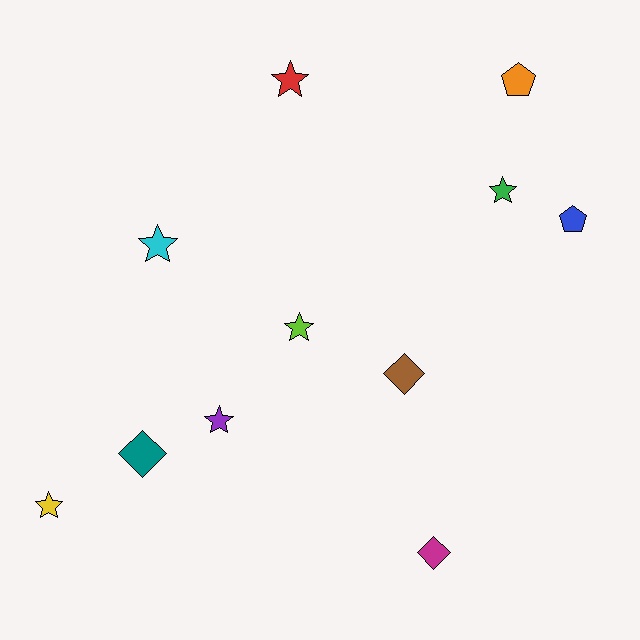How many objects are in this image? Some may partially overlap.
There are 11 objects.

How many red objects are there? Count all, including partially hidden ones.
There is 1 red object.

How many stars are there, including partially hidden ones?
There are 6 stars.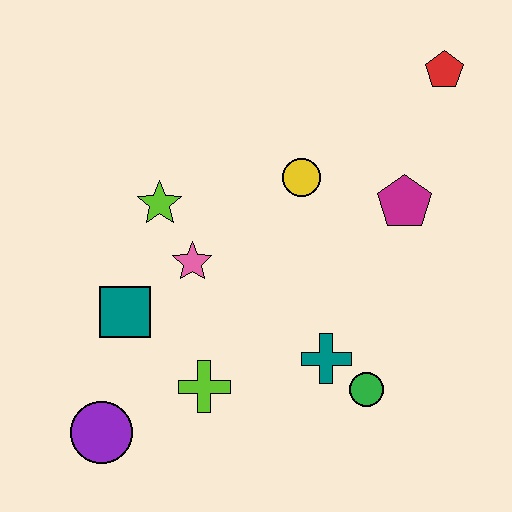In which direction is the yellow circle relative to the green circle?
The yellow circle is above the green circle.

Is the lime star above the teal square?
Yes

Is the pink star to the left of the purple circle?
No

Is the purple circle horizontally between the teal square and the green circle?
No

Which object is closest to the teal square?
The pink star is closest to the teal square.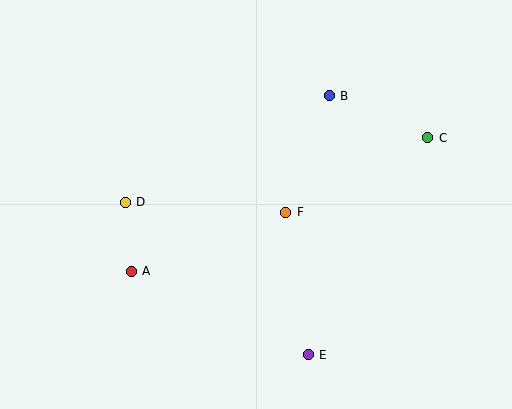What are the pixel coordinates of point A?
Point A is at (131, 271).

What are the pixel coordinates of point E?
Point E is at (308, 355).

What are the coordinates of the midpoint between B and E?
The midpoint between B and E is at (319, 225).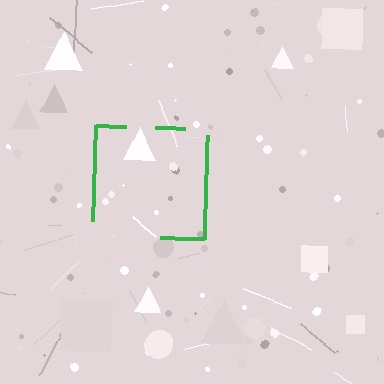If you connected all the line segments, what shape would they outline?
They would outline a square.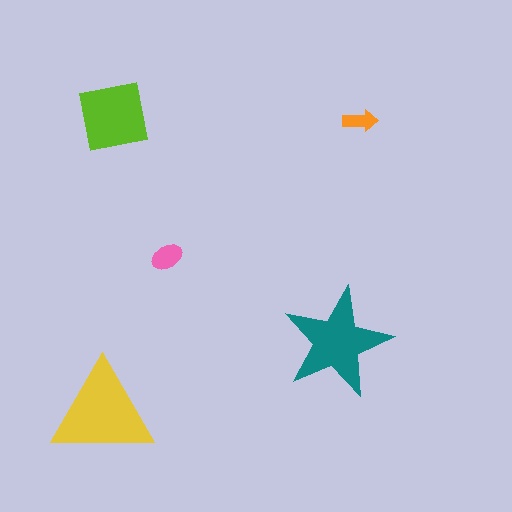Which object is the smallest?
The orange arrow.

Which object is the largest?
The yellow triangle.